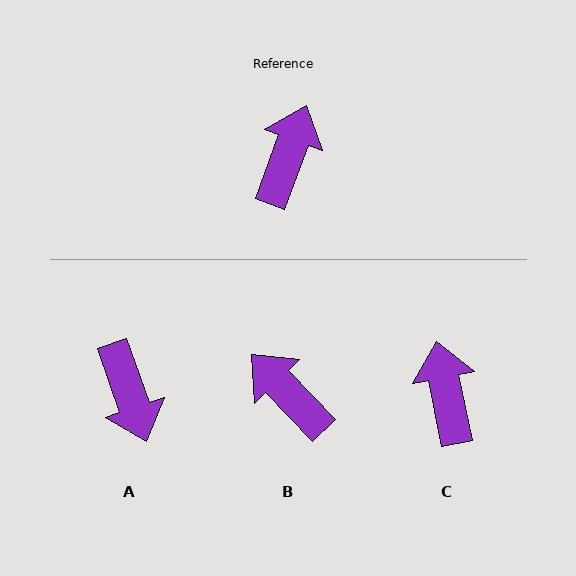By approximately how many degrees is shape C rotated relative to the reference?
Approximately 32 degrees counter-clockwise.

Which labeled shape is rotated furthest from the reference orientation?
A, about 140 degrees away.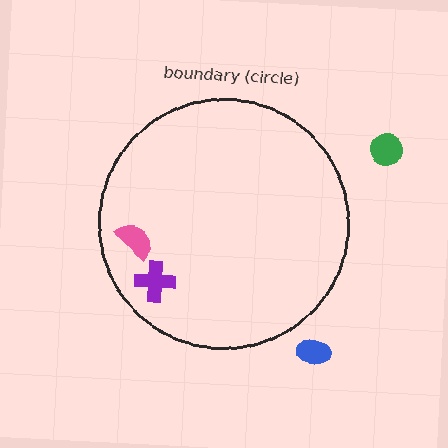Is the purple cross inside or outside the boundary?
Inside.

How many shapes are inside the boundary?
2 inside, 2 outside.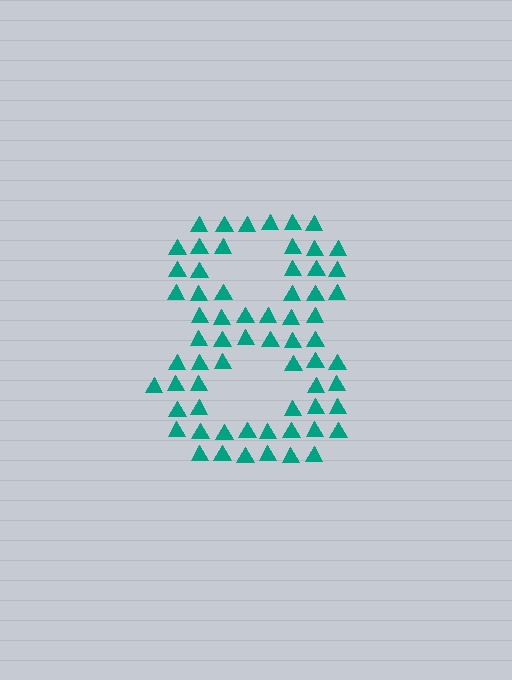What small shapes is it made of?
It is made of small triangles.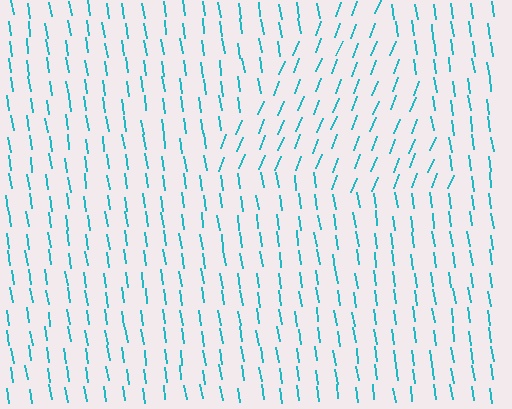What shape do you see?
I see a triangle.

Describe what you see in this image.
The image is filled with small cyan line segments. A triangle region in the image has lines oriented differently from the surrounding lines, creating a visible texture boundary.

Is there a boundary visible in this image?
Yes, there is a texture boundary formed by a change in line orientation.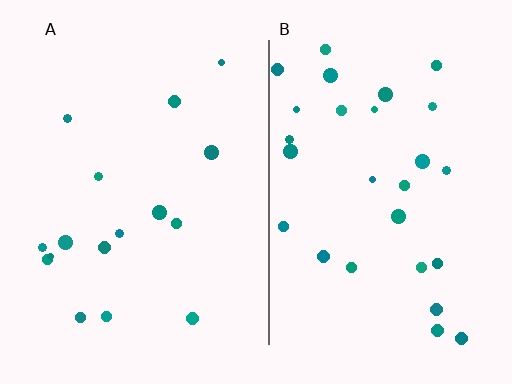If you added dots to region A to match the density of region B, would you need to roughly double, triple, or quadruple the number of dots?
Approximately double.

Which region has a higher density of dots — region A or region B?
B (the right).